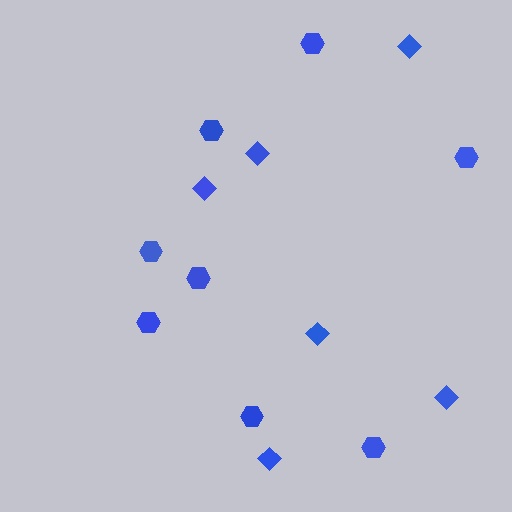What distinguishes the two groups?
There are 2 groups: one group of diamonds (6) and one group of hexagons (8).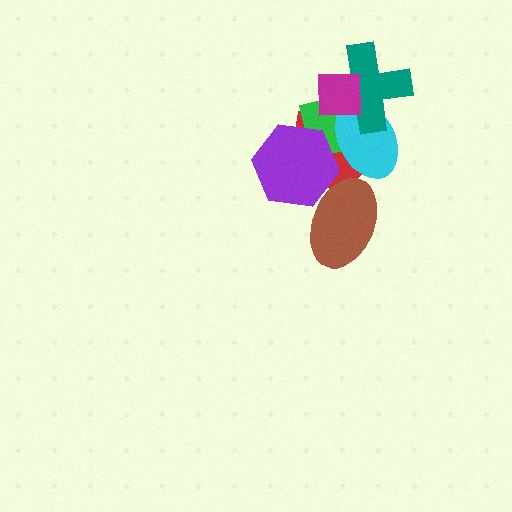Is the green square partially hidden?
Yes, it is partially covered by another shape.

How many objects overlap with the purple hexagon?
4 objects overlap with the purple hexagon.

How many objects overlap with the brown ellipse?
2 objects overlap with the brown ellipse.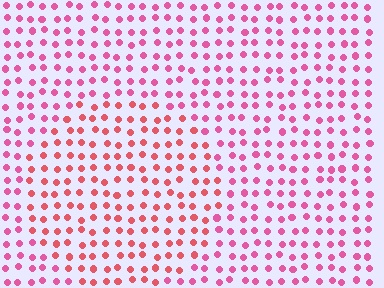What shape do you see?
I see a circle.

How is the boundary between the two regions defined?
The boundary is defined purely by a slight shift in hue (about 26 degrees). Spacing, size, and orientation are identical on both sides.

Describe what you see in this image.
The image is filled with small pink elements in a uniform arrangement. A circle-shaped region is visible where the elements are tinted to a slightly different hue, forming a subtle color boundary.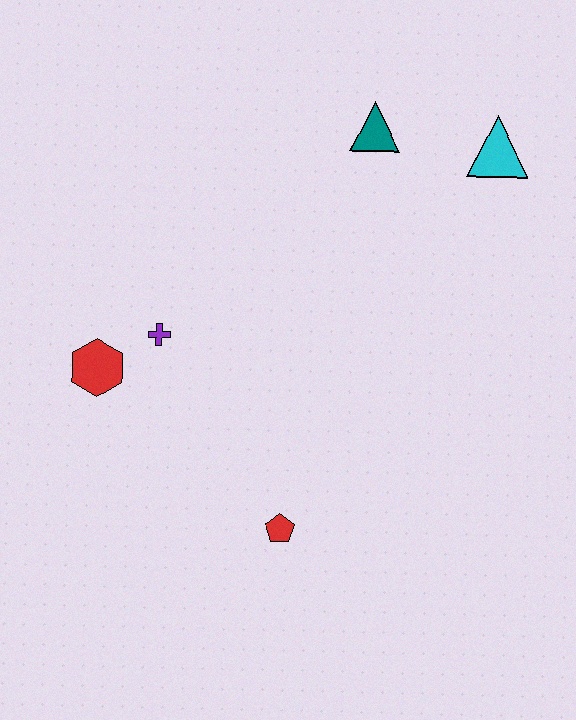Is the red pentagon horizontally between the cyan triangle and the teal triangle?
No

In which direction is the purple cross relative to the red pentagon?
The purple cross is above the red pentagon.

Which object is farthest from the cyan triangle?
The red hexagon is farthest from the cyan triangle.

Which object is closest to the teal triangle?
The cyan triangle is closest to the teal triangle.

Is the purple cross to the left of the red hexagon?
No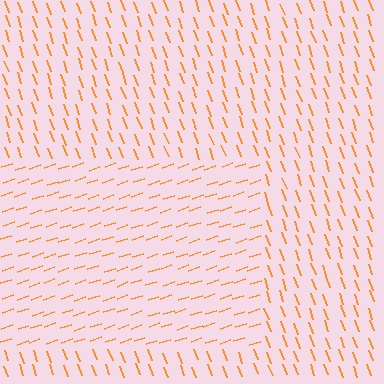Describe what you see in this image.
The image is filled with small orange line segments. A rectangle region in the image has lines oriented differently from the surrounding lines, creating a visible texture boundary.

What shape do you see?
I see a rectangle.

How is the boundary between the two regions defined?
The boundary is defined purely by a change in line orientation (approximately 89 degrees difference). All lines are the same color and thickness.